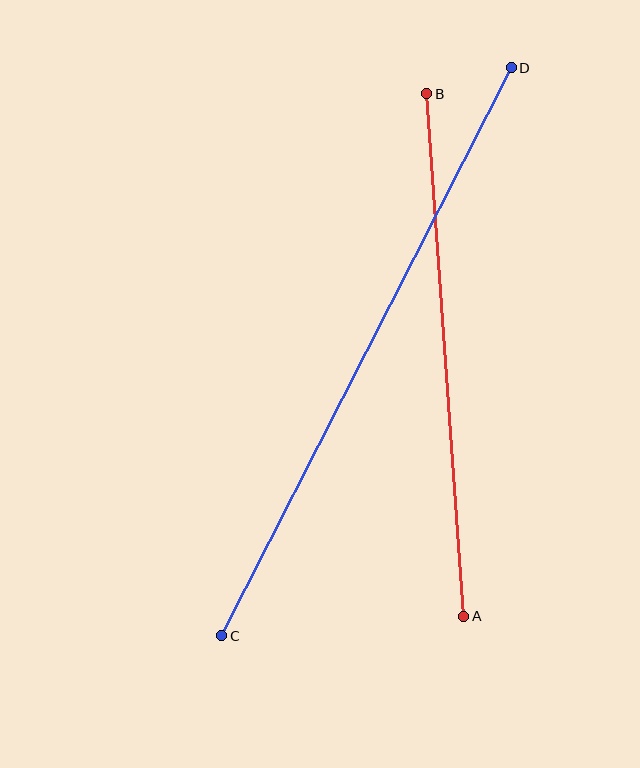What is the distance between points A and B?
The distance is approximately 524 pixels.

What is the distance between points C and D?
The distance is approximately 638 pixels.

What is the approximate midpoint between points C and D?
The midpoint is at approximately (366, 352) pixels.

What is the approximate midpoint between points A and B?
The midpoint is at approximately (445, 355) pixels.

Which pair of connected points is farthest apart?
Points C and D are farthest apart.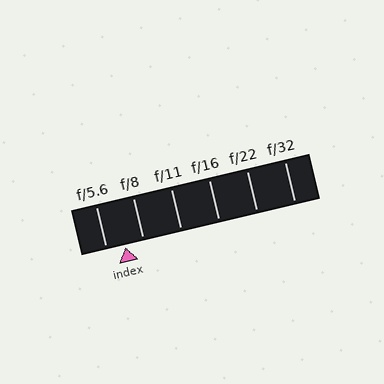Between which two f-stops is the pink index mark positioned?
The index mark is between f/5.6 and f/8.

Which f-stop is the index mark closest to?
The index mark is closest to f/5.6.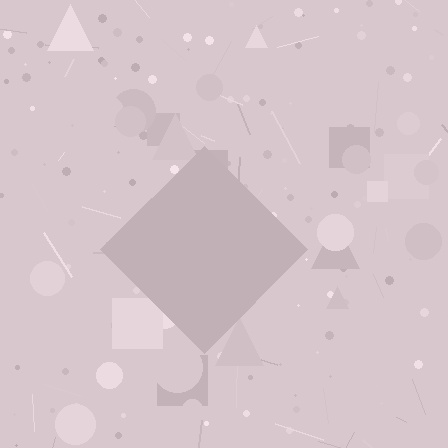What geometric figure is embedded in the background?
A diamond is embedded in the background.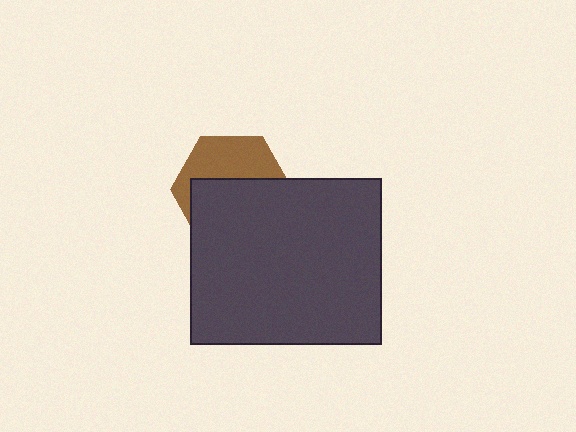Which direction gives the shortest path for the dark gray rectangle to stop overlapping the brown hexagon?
Moving down gives the shortest separation.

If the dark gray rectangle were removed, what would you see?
You would see the complete brown hexagon.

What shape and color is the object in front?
The object in front is a dark gray rectangle.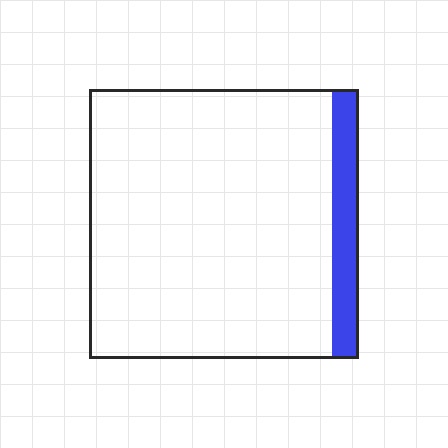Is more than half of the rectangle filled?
No.